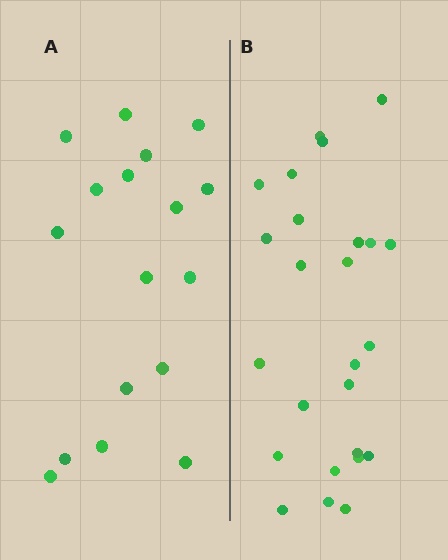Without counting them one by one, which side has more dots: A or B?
Region B (the right region) has more dots.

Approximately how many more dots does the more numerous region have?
Region B has roughly 8 or so more dots than region A.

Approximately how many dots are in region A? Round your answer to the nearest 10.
About 20 dots. (The exact count is 17, which rounds to 20.)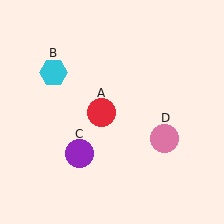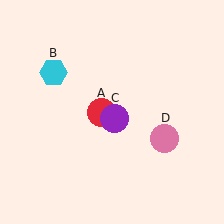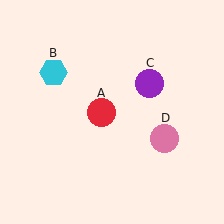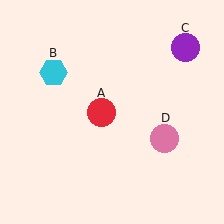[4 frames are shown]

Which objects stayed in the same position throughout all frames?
Red circle (object A) and cyan hexagon (object B) and pink circle (object D) remained stationary.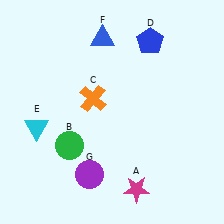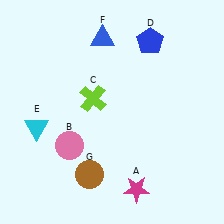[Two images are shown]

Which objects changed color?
B changed from green to pink. C changed from orange to lime. G changed from purple to brown.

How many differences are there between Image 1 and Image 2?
There are 3 differences between the two images.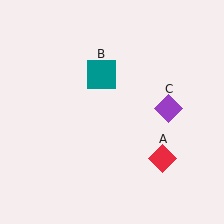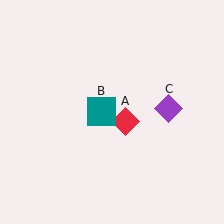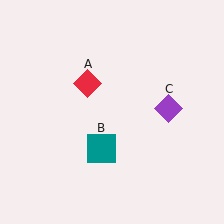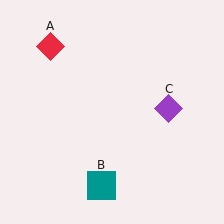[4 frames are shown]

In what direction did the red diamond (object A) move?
The red diamond (object A) moved up and to the left.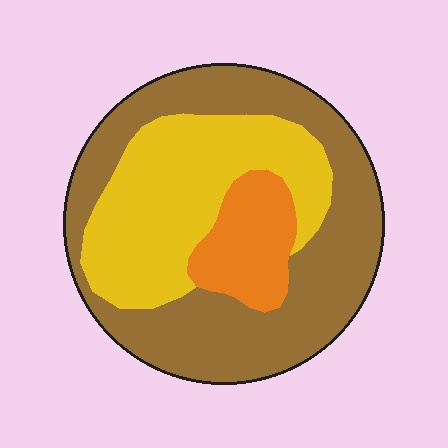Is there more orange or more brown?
Brown.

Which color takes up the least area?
Orange, at roughly 15%.